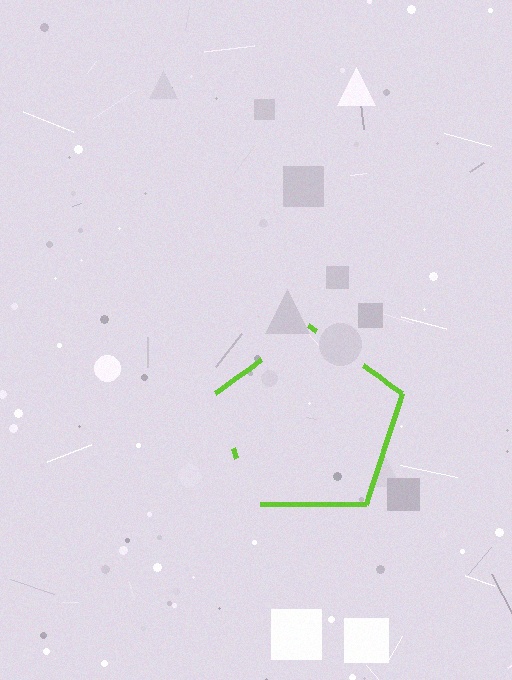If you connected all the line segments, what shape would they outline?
They would outline a pentagon.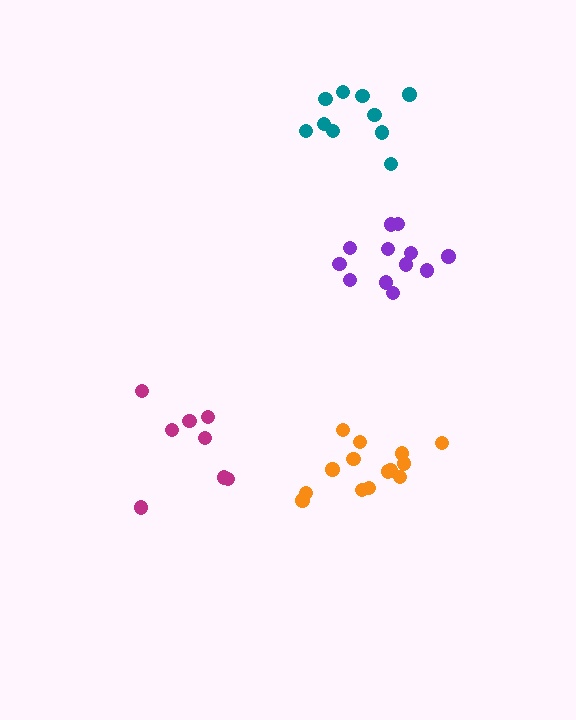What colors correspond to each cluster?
The clusters are colored: magenta, teal, purple, orange.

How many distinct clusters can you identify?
There are 4 distinct clusters.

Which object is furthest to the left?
The magenta cluster is leftmost.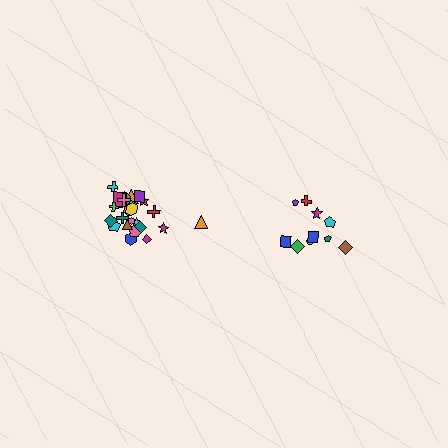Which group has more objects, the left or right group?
The left group.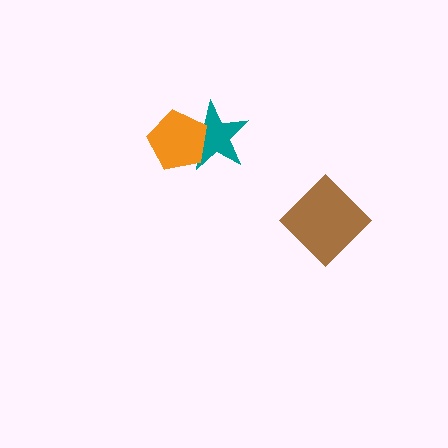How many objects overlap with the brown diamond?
0 objects overlap with the brown diamond.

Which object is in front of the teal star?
The orange pentagon is in front of the teal star.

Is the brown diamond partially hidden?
No, no other shape covers it.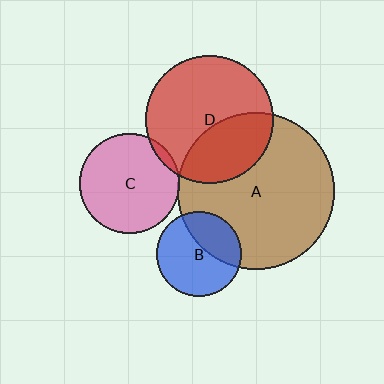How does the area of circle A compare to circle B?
Approximately 3.4 times.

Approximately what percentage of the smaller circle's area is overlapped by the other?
Approximately 5%.